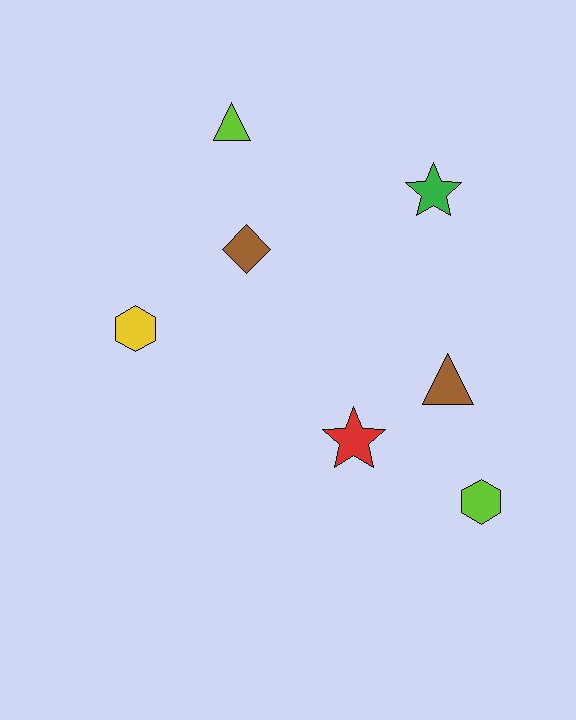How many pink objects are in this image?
There are no pink objects.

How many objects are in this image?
There are 7 objects.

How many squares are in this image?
There are no squares.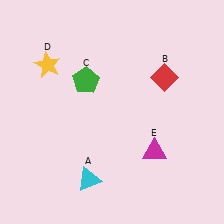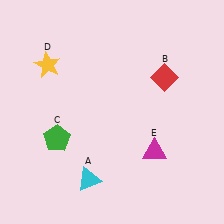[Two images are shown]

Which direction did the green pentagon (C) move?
The green pentagon (C) moved down.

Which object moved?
The green pentagon (C) moved down.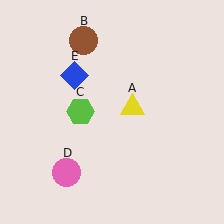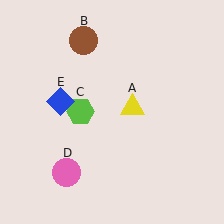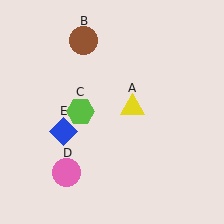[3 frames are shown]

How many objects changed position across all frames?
1 object changed position: blue diamond (object E).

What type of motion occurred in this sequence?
The blue diamond (object E) rotated counterclockwise around the center of the scene.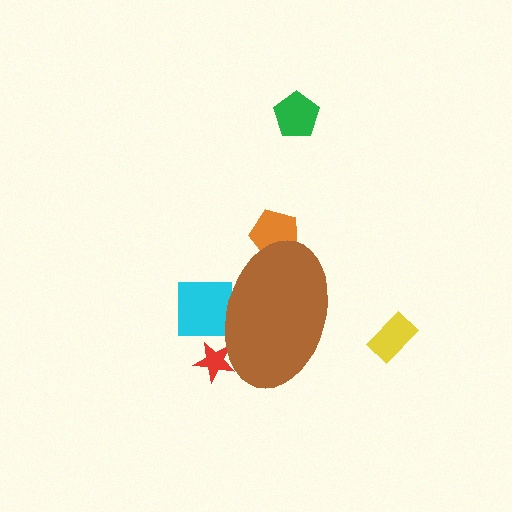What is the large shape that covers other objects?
A brown ellipse.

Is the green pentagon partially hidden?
No, the green pentagon is fully visible.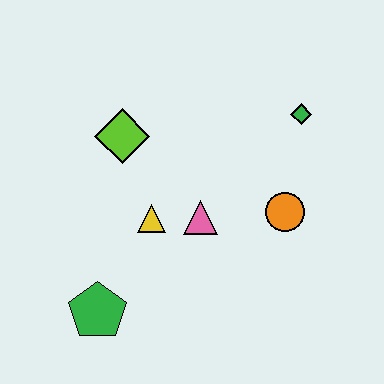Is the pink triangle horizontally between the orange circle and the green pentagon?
Yes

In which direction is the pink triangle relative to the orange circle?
The pink triangle is to the left of the orange circle.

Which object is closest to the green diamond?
The orange circle is closest to the green diamond.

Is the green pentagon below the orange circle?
Yes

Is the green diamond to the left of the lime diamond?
No